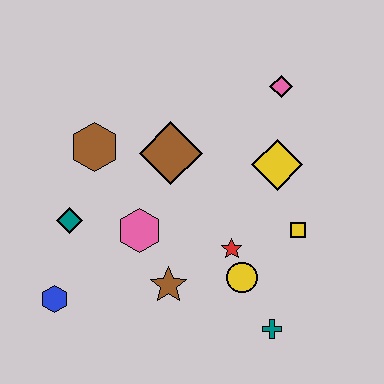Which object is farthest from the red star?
The blue hexagon is farthest from the red star.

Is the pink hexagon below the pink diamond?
Yes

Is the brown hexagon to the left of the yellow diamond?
Yes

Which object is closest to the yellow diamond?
The yellow square is closest to the yellow diamond.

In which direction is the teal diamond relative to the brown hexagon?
The teal diamond is below the brown hexagon.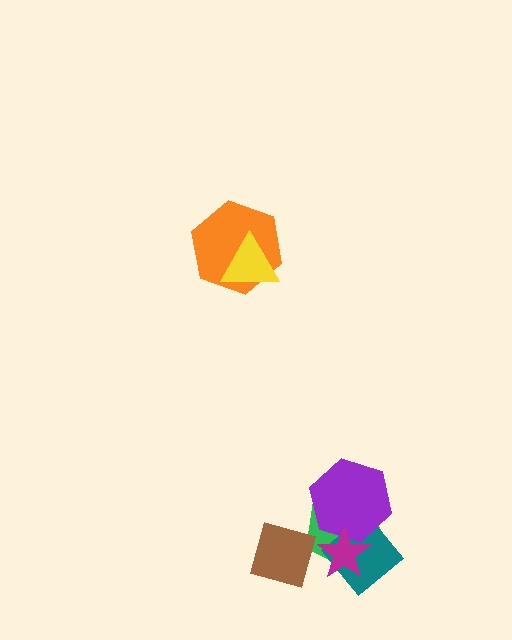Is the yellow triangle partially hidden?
No, no other shape covers it.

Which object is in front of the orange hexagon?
The yellow triangle is in front of the orange hexagon.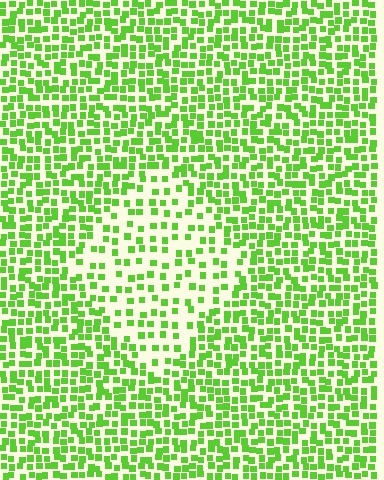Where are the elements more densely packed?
The elements are more densely packed outside the diamond boundary.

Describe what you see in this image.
The image contains small lime elements arranged at two different densities. A diamond-shaped region is visible where the elements are less densely packed than the surrounding area.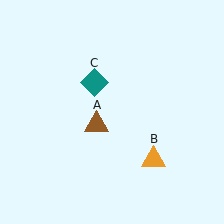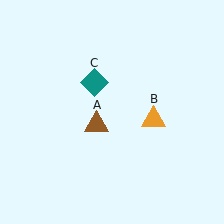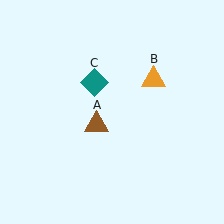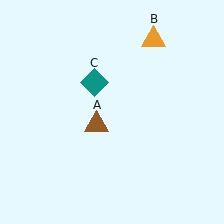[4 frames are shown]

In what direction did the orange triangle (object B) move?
The orange triangle (object B) moved up.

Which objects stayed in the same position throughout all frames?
Brown triangle (object A) and teal diamond (object C) remained stationary.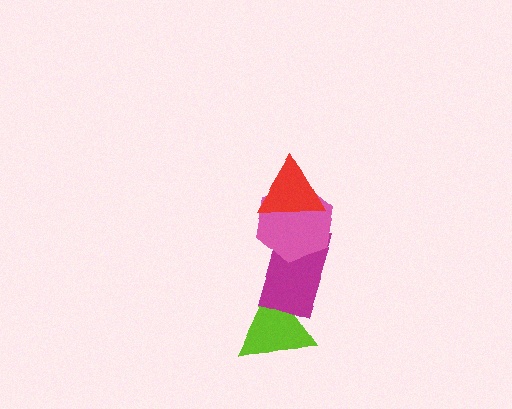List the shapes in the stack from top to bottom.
From top to bottom: the red triangle, the pink hexagon, the magenta rectangle, the lime triangle.